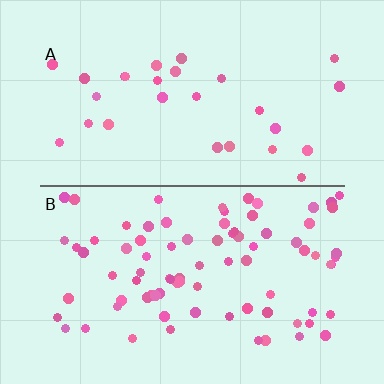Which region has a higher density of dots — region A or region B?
B (the bottom).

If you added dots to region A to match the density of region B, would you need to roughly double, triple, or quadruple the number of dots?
Approximately triple.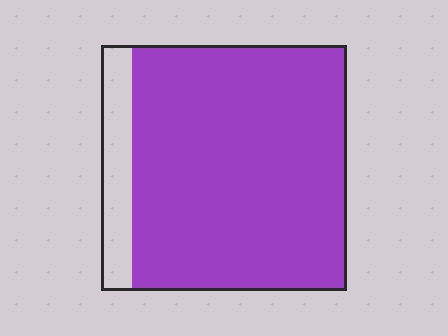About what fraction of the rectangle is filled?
About seven eighths (7/8).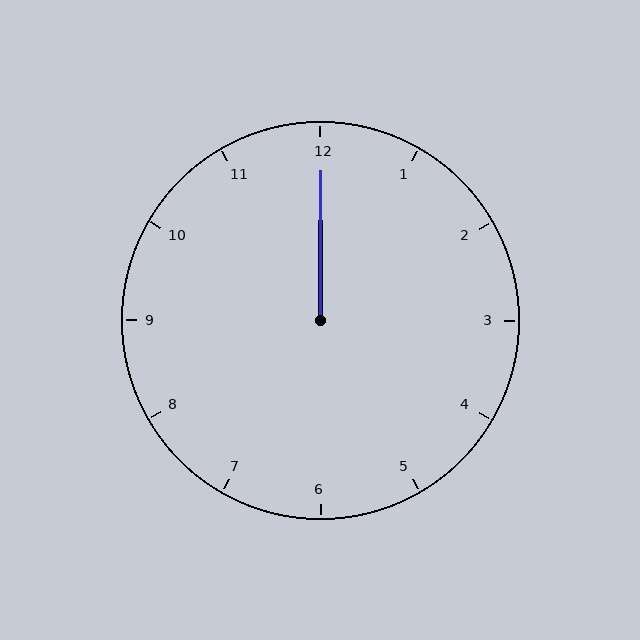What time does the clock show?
12:00.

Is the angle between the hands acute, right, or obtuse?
It is acute.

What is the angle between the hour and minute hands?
Approximately 0 degrees.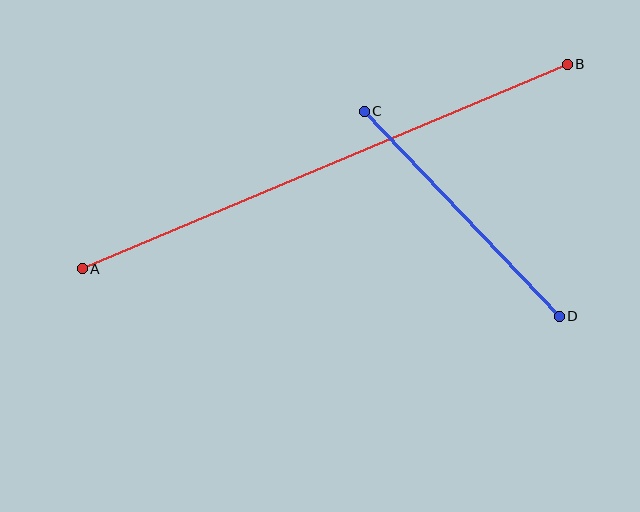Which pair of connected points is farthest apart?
Points A and B are farthest apart.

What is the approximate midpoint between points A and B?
The midpoint is at approximately (325, 167) pixels.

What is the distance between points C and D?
The distance is approximately 283 pixels.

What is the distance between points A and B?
The distance is approximately 526 pixels.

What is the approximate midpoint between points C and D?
The midpoint is at approximately (462, 214) pixels.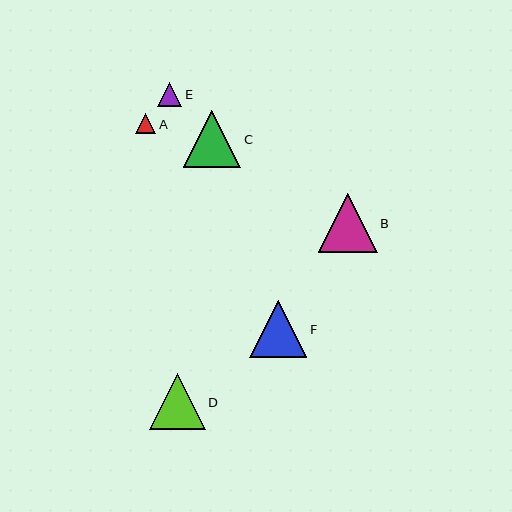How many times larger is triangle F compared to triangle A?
Triangle F is approximately 2.8 times the size of triangle A.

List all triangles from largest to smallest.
From largest to smallest: B, C, F, D, E, A.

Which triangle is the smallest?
Triangle A is the smallest with a size of approximately 20 pixels.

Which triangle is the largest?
Triangle B is the largest with a size of approximately 59 pixels.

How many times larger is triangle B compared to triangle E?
Triangle B is approximately 2.4 times the size of triangle E.